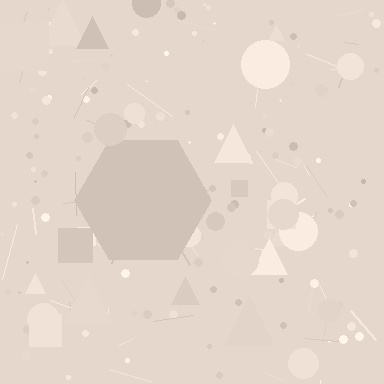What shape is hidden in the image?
A hexagon is hidden in the image.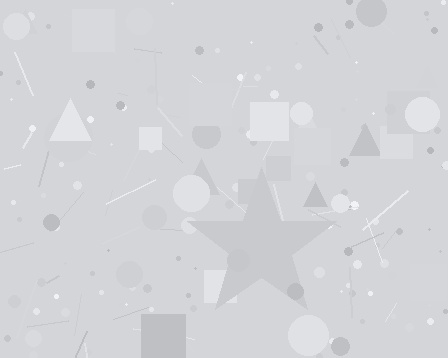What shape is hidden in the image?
A star is hidden in the image.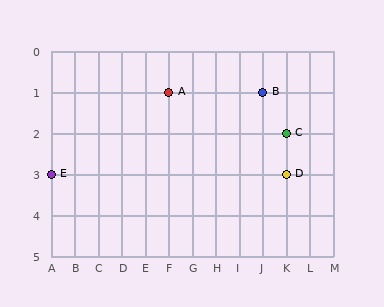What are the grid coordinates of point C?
Point C is at grid coordinates (K, 2).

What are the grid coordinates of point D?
Point D is at grid coordinates (K, 3).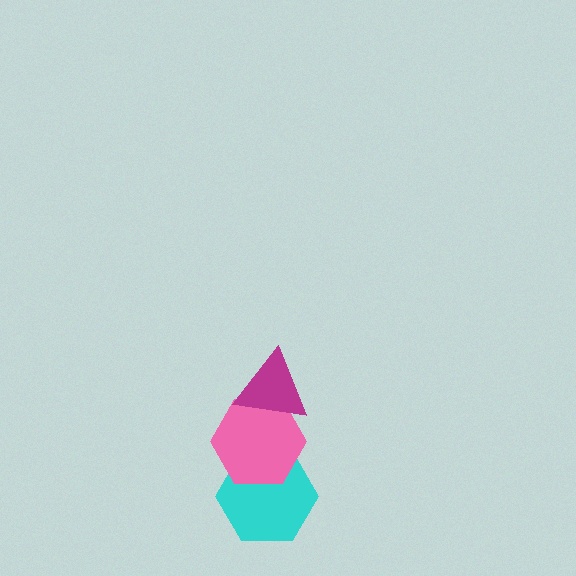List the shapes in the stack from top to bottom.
From top to bottom: the magenta triangle, the pink hexagon, the cyan hexagon.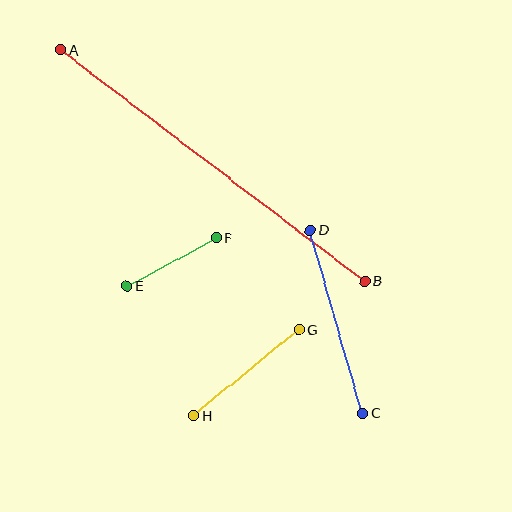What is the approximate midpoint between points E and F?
The midpoint is at approximately (172, 262) pixels.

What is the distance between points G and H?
The distance is approximately 136 pixels.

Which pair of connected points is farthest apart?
Points A and B are farthest apart.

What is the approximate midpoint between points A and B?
The midpoint is at approximately (213, 166) pixels.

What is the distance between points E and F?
The distance is approximately 102 pixels.